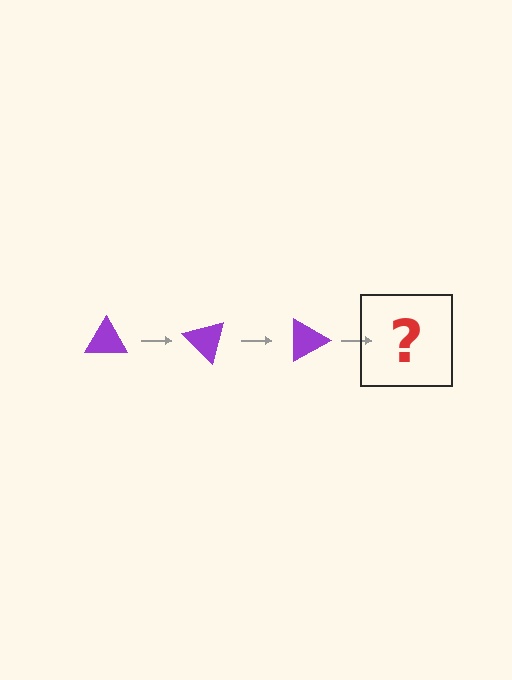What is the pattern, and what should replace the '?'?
The pattern is that the triangle rotates 45 degrees each step. The '?' should be a purple triangle rotated 135 degrees.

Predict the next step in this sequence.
The next step is a purple triangle rotated 135 degrees.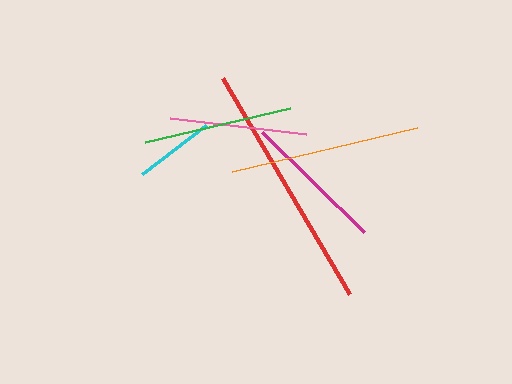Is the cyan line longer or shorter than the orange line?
The orange line is longer than the cyan line.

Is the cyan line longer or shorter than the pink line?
The pink line is longer than the cyan line.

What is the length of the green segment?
The green segment is approximately 149 pixels long.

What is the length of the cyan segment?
The cyan segment is approximately 80 pixels long.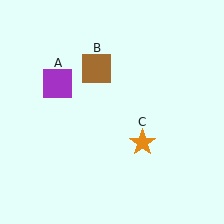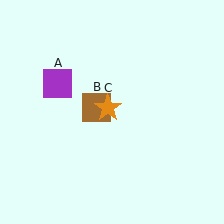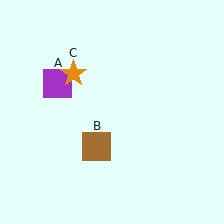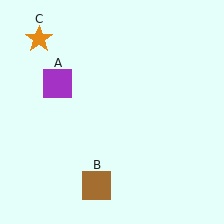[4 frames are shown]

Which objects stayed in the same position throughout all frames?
Purple square (object A) remained stationary.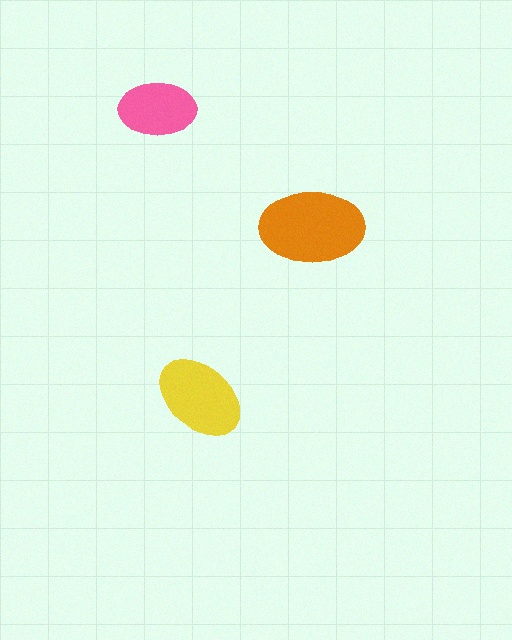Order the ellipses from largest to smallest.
the orange one, the yellow one, the pink one.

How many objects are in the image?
There are 3 objects in the image.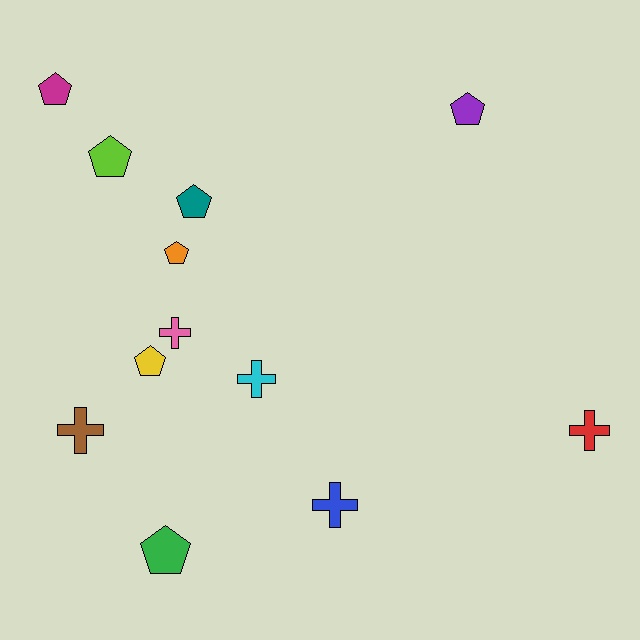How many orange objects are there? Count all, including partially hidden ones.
There is 1 orange object.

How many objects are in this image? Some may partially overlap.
There are 12 objects.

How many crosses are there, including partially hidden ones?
There are 5 crosses.